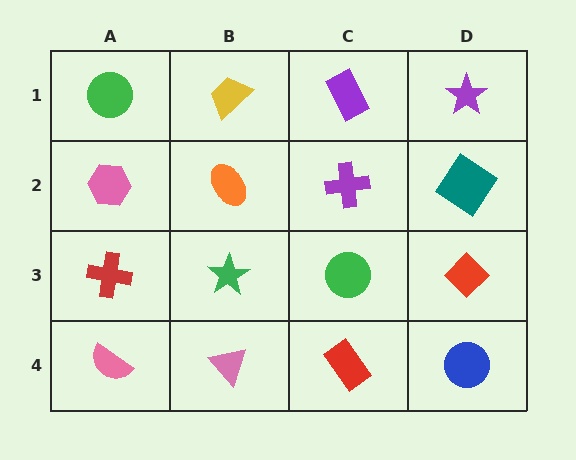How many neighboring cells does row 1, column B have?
3.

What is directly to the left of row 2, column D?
A purple cross.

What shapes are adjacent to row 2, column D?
A purple star (row 1, column D), a red diamond (row 3, column D), a purple cross (row 2, column C).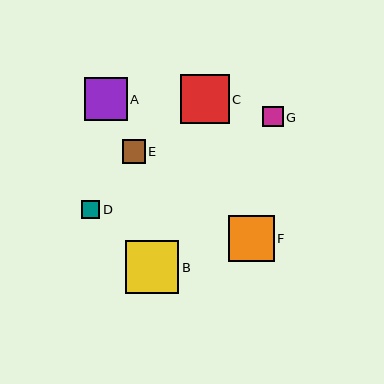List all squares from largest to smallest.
From largest to smallest: B, C, F, A, E, G, D.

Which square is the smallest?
Square D is the smallest with a size of approximately 18 pixels.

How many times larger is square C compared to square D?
Square C is approximately 2.7 times the size of square D.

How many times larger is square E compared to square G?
Square E is approximately 1.1 times the size of square G.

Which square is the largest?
Square B is the largest with a size of approximately 53 pixels.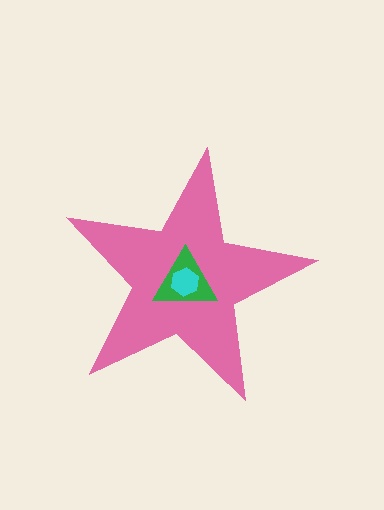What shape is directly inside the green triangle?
The cyan hexagon.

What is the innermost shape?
The cyan hexagon.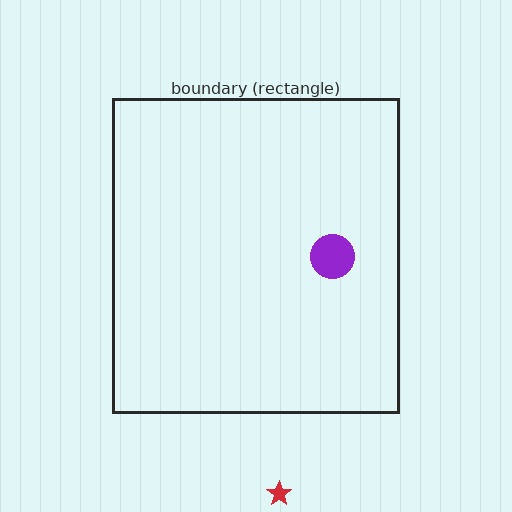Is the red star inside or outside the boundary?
Outside.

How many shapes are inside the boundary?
1 inside, 1 outside.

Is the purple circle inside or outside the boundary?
Inside.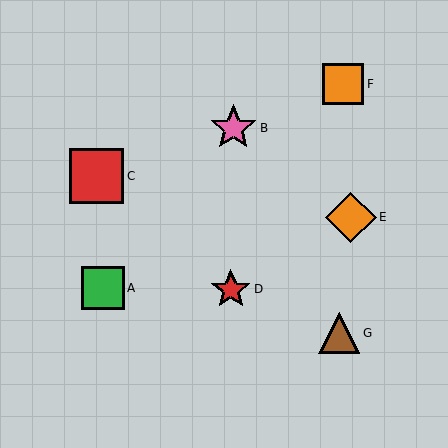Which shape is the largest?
The red square (labeled C) is the largest.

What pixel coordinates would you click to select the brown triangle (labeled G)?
Click at (339, 333) to select the brown triangle G.